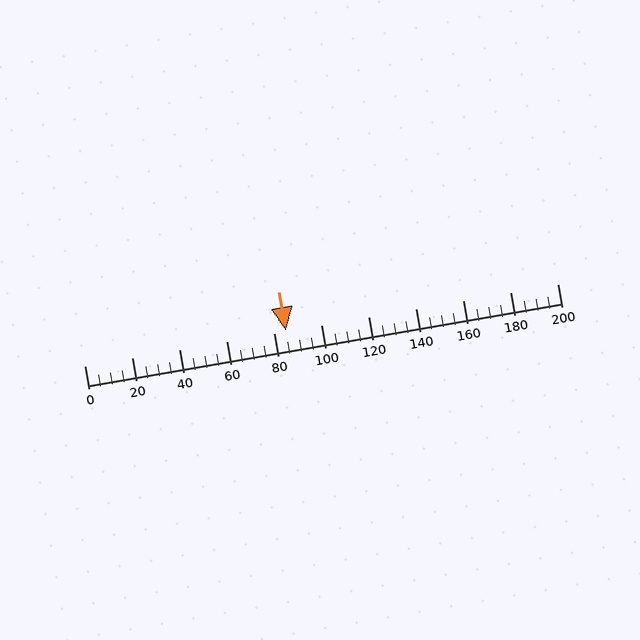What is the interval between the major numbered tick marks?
The major tick marks are spaced 20 units apart.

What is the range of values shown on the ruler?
The ruler shows values from 0 to 200.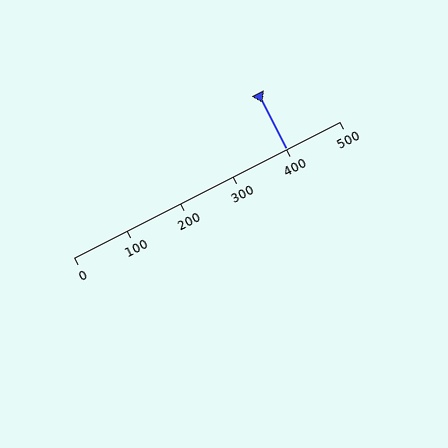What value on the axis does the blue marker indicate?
The marker indicates approximately 400.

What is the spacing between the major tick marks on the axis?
The major ticks are spaced 100 apart.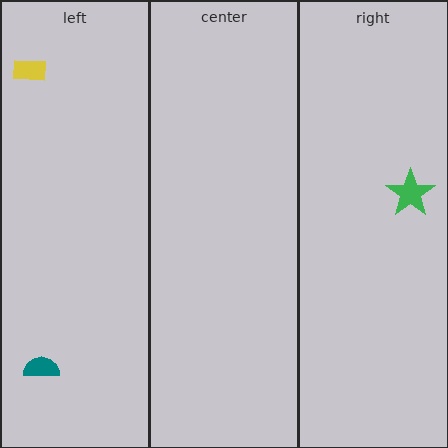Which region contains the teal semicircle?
The left region.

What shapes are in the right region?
The green star.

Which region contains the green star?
The right region.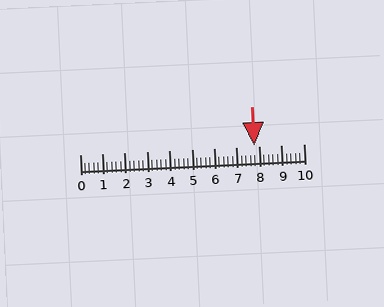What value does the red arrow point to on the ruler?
The red arrow points to approximately 7.8.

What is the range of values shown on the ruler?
The ruler shows values from 0 to 10.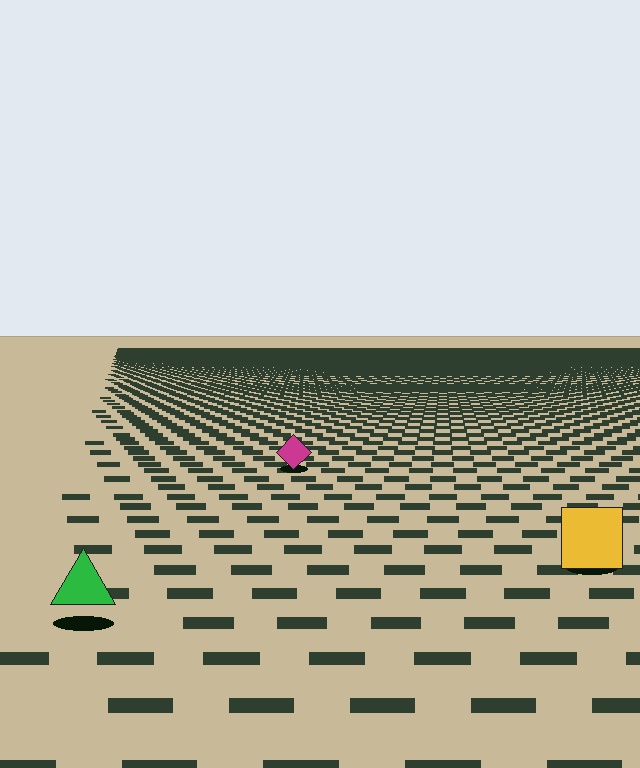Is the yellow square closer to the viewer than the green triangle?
No. The green triangle is closer — you can tell from the texture gradient: the ground texture is coarser near it.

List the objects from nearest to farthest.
From nearest to farthest: the green triangle, the yellow square, the magenta diamond.